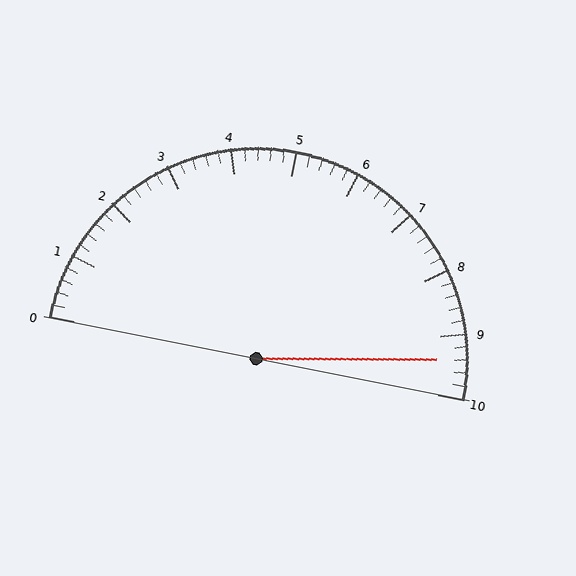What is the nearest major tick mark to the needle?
The nearest major tick mark is 9.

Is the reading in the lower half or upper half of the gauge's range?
The reading is in the upper half of the range (0 to 10).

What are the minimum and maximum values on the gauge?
The gauge ranges from 0 to 10.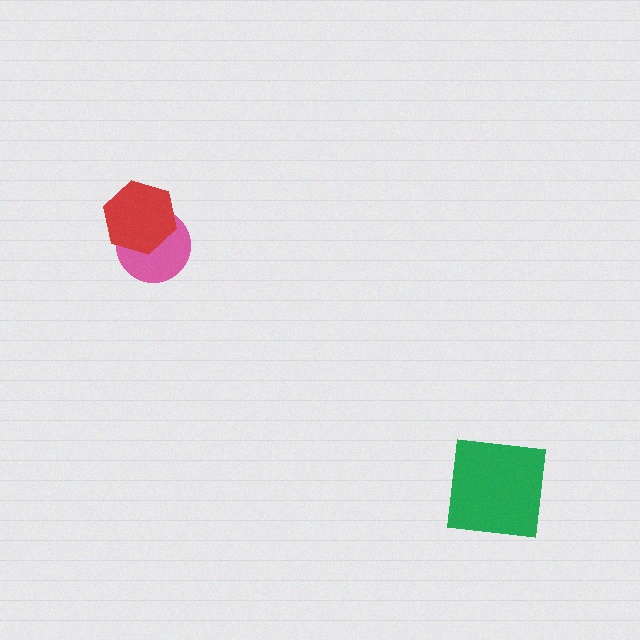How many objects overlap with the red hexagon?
1 object overlaps with the red hexagon.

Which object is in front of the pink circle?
The red hexagon is in front of the pink circle.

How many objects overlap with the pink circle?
1 object overlaps with the pink circle.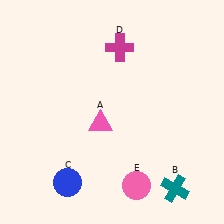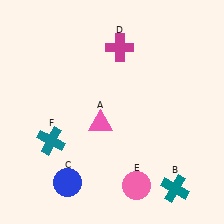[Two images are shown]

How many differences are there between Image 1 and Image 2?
There is 1 difference between the two images.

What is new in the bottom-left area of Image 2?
A teal cross (F) was added in the bottom-left area of Image 2.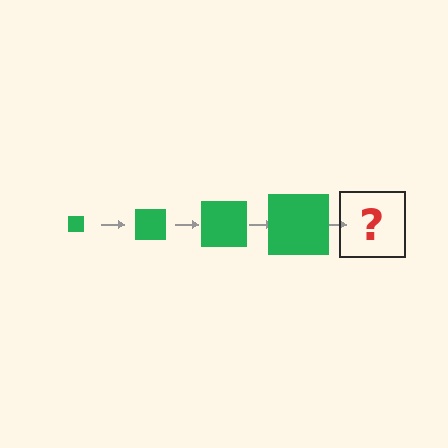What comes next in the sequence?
The next element should be a green square, larger than the previous one.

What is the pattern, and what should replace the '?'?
The pattern is that the square gets progressively larger each step. The '?' should be a green square, larger than the previous one.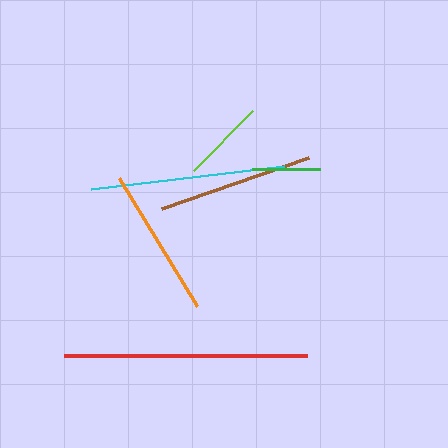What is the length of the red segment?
The red segment is approximately 243 pixels long.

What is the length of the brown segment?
The brown segment is approximately 155 pixels long.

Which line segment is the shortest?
The green line is the shortest at approximately 67 pixels.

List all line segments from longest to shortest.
From longest to shortest: red, cyan, brown, orange, lime, green.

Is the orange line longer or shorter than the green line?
The orange line is longer than the green line.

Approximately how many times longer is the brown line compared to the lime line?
The brown line is approximately 1.8 times the length of the lime line.